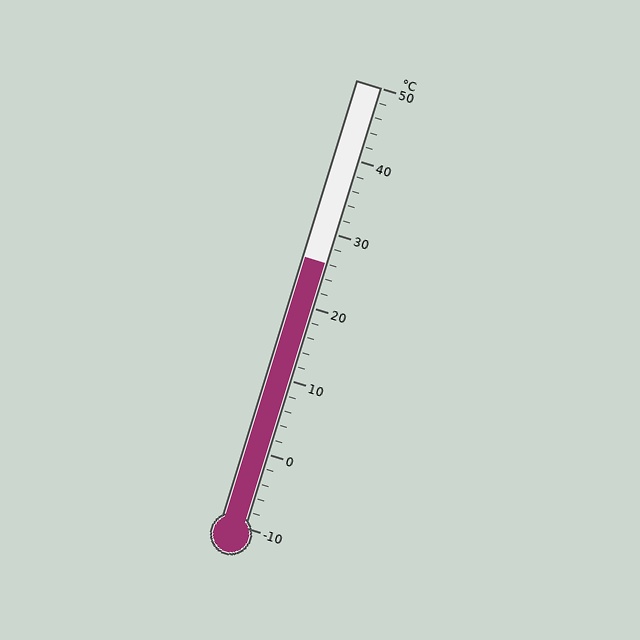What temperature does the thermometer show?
The thermometer shows approximately 26°C.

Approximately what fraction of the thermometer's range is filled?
The thermometer is filled to approximately 60% of its range.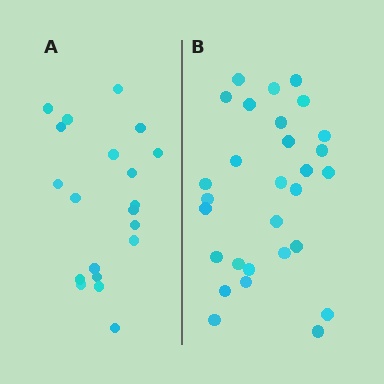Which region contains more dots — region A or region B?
Region B (the right region) has more dots.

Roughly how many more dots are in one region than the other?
Region B has roughly 8 or so more dots than region A.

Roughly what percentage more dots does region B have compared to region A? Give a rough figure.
About 45% more.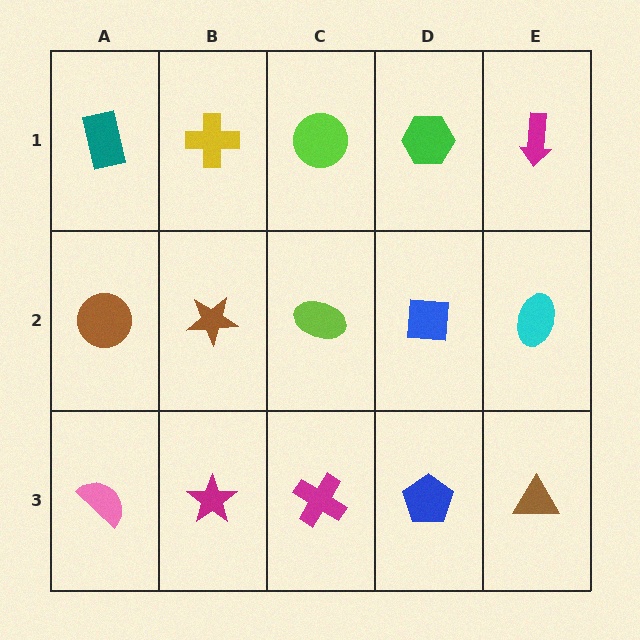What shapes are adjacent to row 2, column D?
A green hexagon (row 1, column D), a blue pentagon (row 3, column D), a lime ellipse (row 2, column C), a cyan ellipse (row 2, column E).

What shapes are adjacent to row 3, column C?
A lime ellipse (row 2, column C), a magenta star (row 3, column B), a blue pentagon (row 3, column D).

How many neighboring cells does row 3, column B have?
3.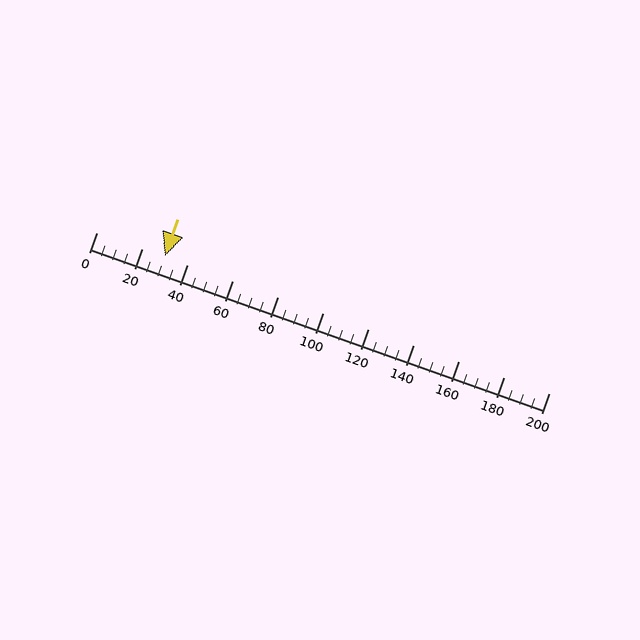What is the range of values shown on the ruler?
The ruler shows values from 0 to 200.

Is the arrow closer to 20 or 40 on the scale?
The arrow is closer to 40.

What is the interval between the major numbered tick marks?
The major tick marks are spaced 20 units apart.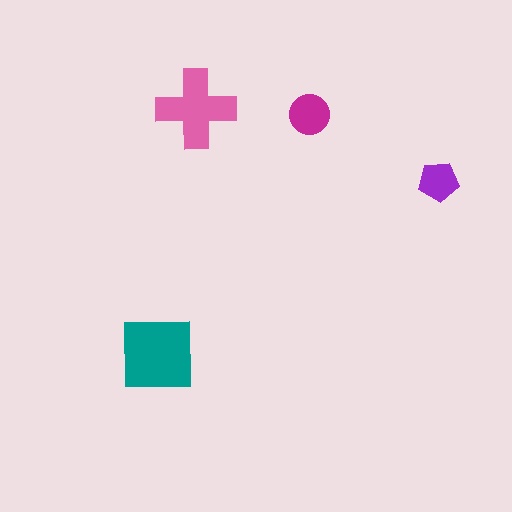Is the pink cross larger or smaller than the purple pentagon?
Larger.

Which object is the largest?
The teal square.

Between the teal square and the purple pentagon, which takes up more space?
The teal square.